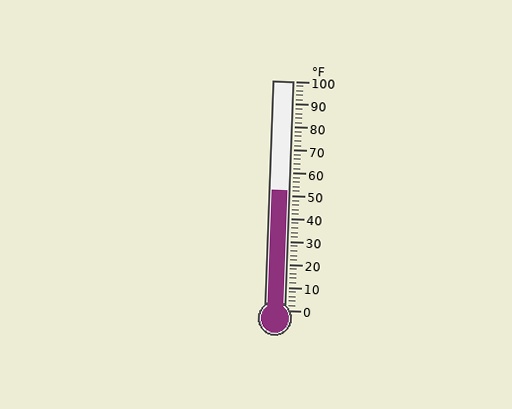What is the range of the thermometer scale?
The thermometer scale ranges from 0°F to 100°F.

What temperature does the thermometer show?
The thermometer shows approximately 52°F.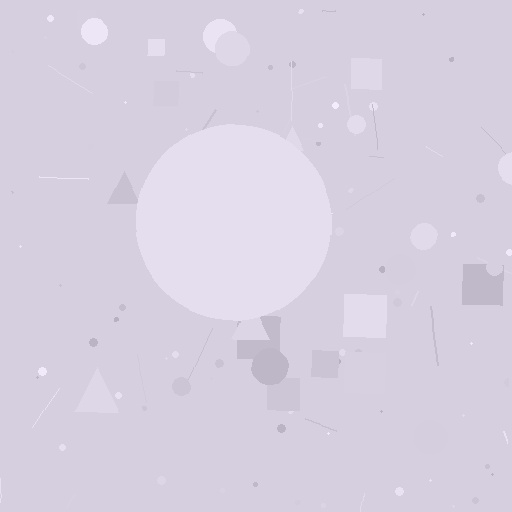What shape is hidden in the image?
A circle is hidden in the image.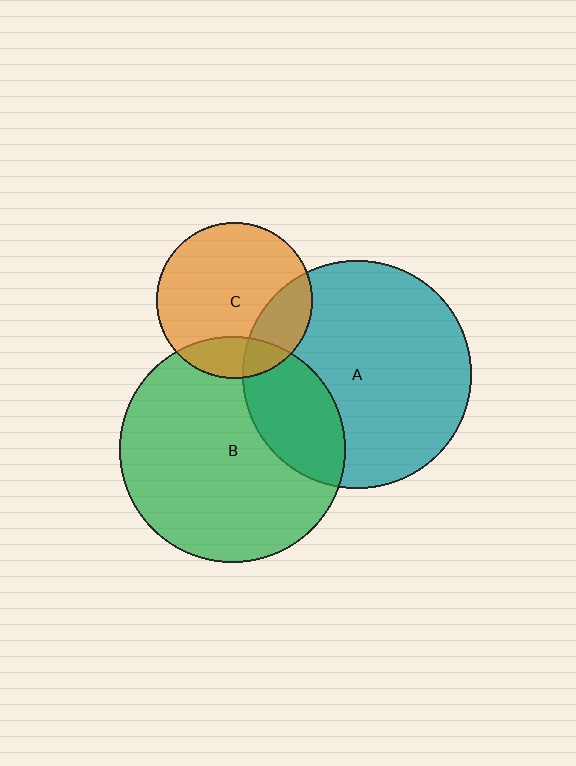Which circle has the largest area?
Circle A (teal).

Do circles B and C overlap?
Yes.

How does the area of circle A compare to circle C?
Approximately 2.1 times.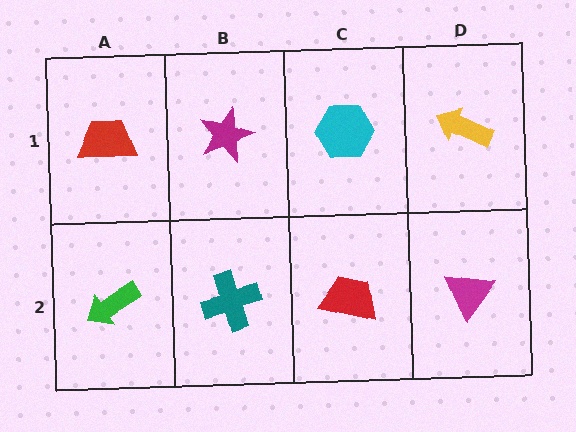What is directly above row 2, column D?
A yellow arrow.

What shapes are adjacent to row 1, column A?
A green arrow (row 2, column A), a magenta star (row 1, column B).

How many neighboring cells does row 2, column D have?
2.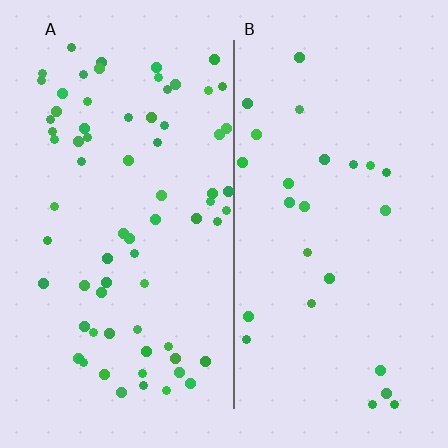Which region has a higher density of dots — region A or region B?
A (the left).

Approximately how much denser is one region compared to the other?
Approximately 2.7× — region A over region B.